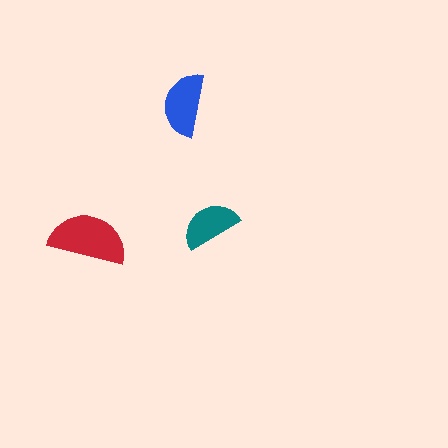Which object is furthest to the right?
The teal semicircle is rightmost.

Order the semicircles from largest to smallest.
the red one, the blue one, the teal one.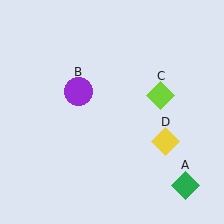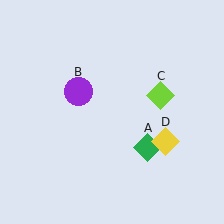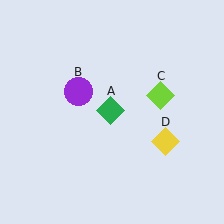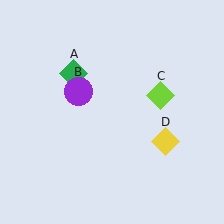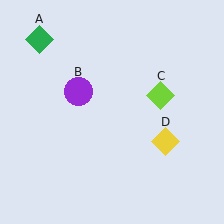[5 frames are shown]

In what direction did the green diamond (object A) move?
The green diamond (object A) moved up and to the left.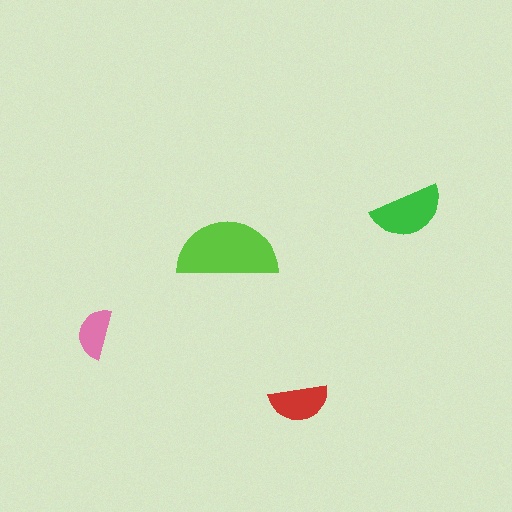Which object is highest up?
The green semicircle is topmost.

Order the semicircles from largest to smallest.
the lime one, the green one, the red one, the pink one.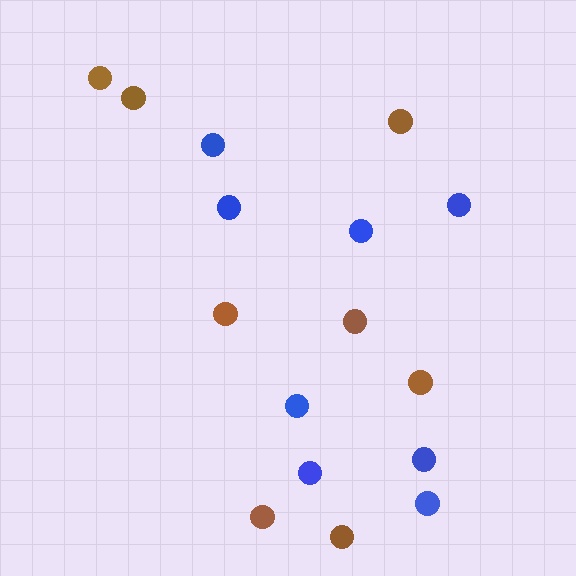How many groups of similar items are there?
There are 2 groups: one group of blue circles (8) and one group of brown circles (8).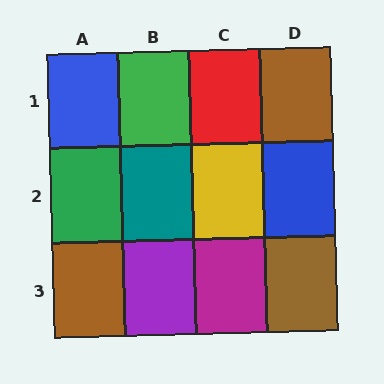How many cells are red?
1 cell is red.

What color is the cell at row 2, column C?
Yellow.